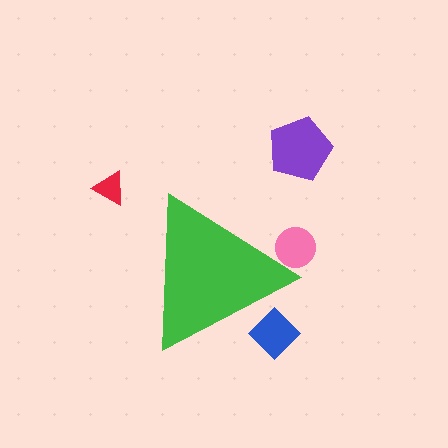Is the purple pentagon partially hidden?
No, the purple pentagon is fully visible.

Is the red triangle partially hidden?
No, the red triangle is fully visible.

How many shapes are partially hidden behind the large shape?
2 shapes are partially hidden.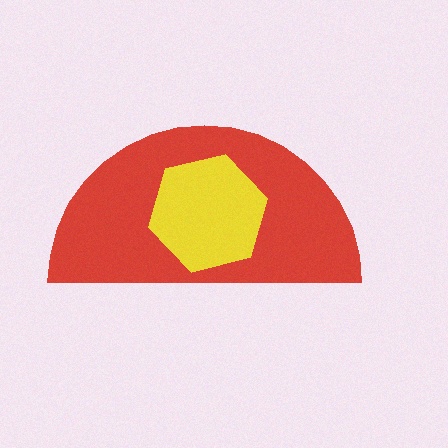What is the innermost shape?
The yellow hexagon.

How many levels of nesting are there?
2.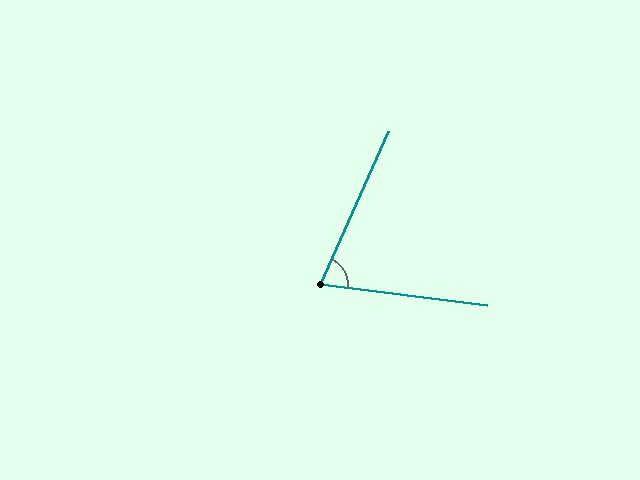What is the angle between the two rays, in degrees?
Approximately 73 degrees.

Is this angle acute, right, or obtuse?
It is acute.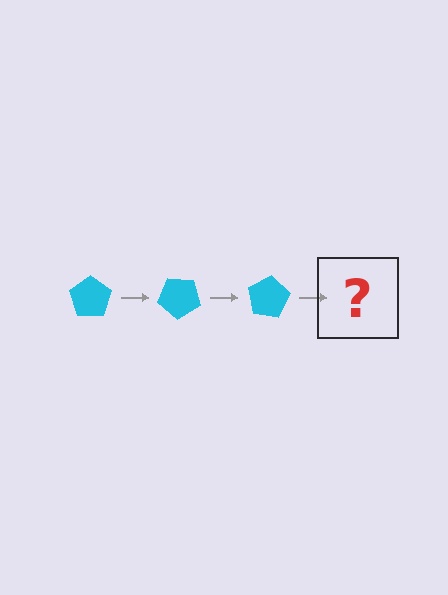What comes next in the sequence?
The next element should be a cyan pentagon rotated 120 degrees.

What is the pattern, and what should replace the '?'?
The pattern is that the pentagon rotates 40 degrees each step. The '?' should be a cyan pentagon rotated 120 degrees.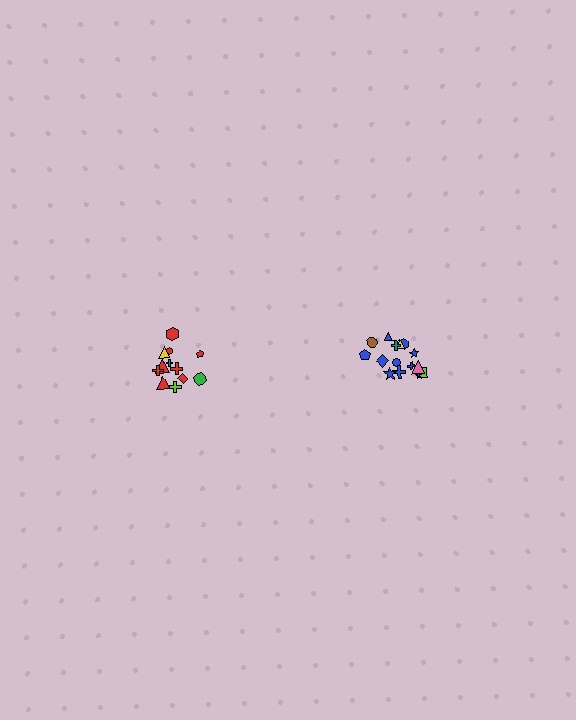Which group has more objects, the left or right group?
The right group.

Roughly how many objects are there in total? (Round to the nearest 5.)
Roughly 25 objects in total.